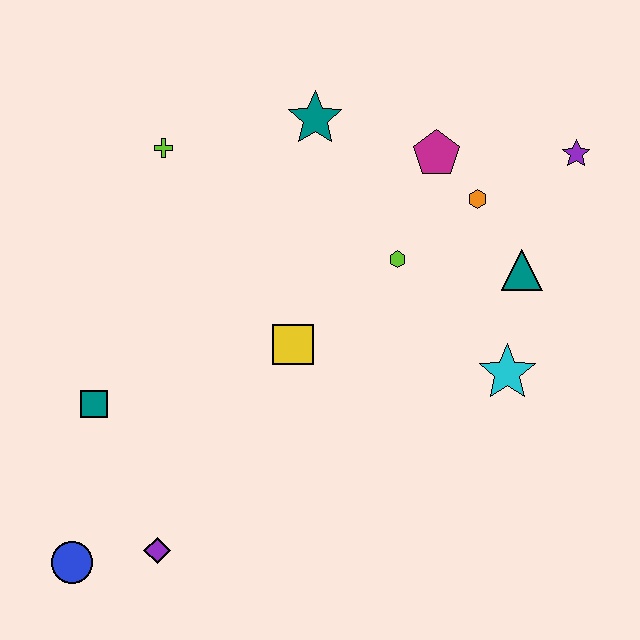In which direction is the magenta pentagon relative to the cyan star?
The magenta pentagon is above the cyan star.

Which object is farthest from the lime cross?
The blue circle is farthest from the lime cross.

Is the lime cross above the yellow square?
Yes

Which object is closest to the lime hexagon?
The orange hexagon is closest to the lime hexagon.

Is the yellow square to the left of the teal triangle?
Yes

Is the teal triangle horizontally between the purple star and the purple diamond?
Yes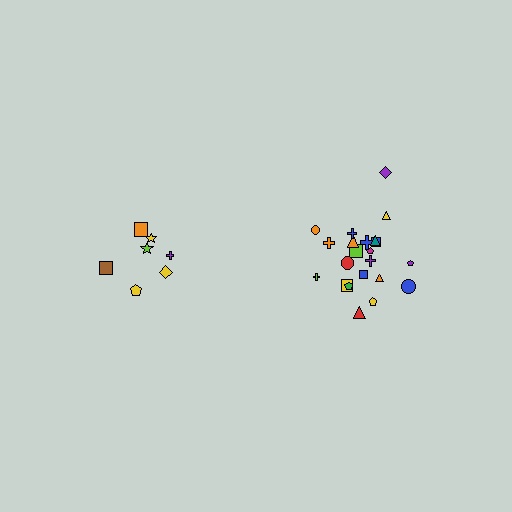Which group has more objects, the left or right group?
The right group.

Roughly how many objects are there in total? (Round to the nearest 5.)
Roughly 30 objects in total.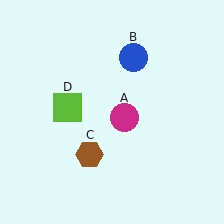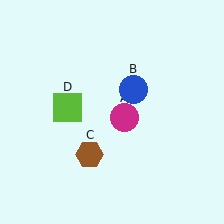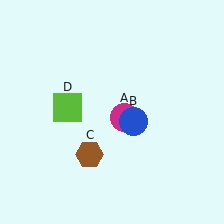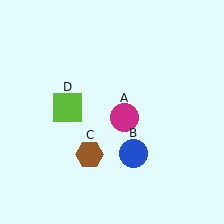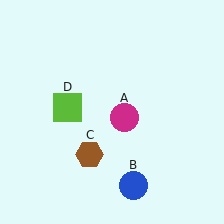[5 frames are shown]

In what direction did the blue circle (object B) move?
The blue circle (object B) moved down.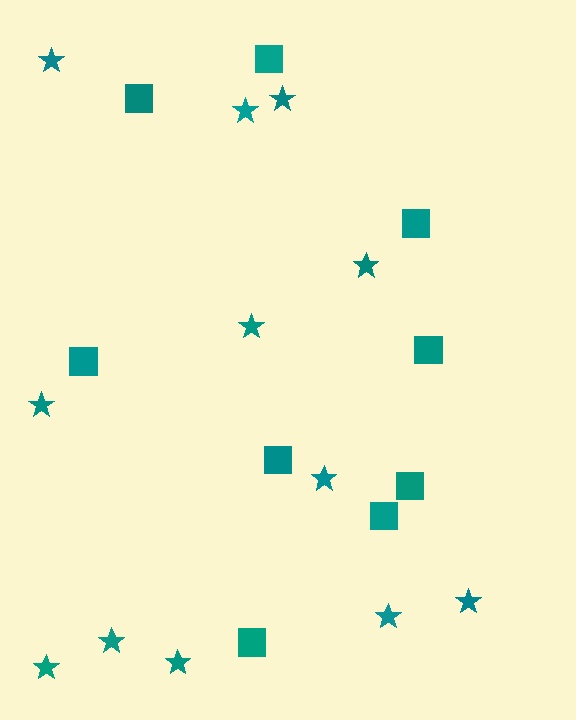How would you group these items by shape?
There are 2 groups: one group of squares (9) and one group of stars (12).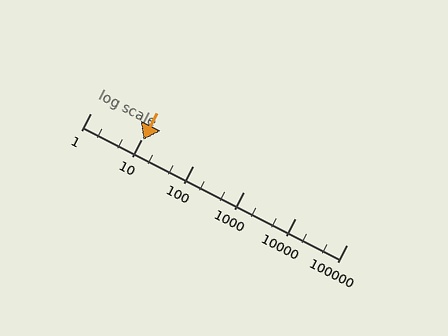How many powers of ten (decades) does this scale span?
The scale spans 5 decades, from 1 to 100000.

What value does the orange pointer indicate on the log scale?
The pointer indicates approximately 11.